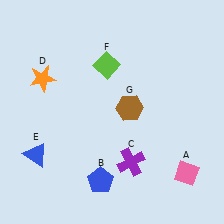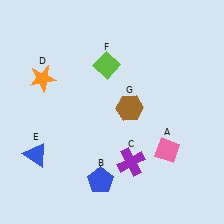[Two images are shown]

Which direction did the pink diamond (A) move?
The pink diamond (A) moved up.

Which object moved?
The pink diamond (A) moved up.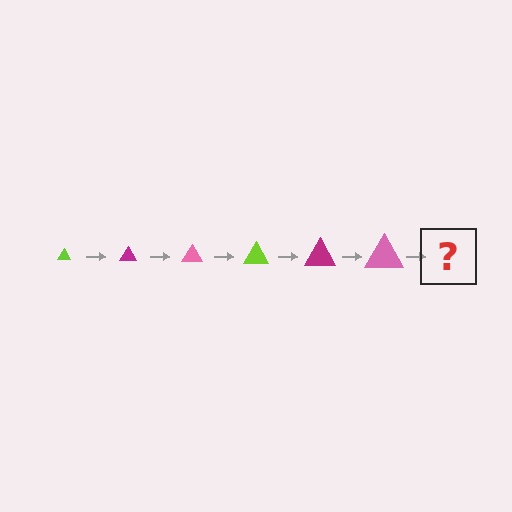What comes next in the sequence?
The next element should be a lime triangle, larger than the previous one.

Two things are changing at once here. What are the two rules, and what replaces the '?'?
The two rules are that the triangle grows larger each step and the color cycles through lime, magenta, and pink. The '?' should be a lime triangle, larger than the previous one.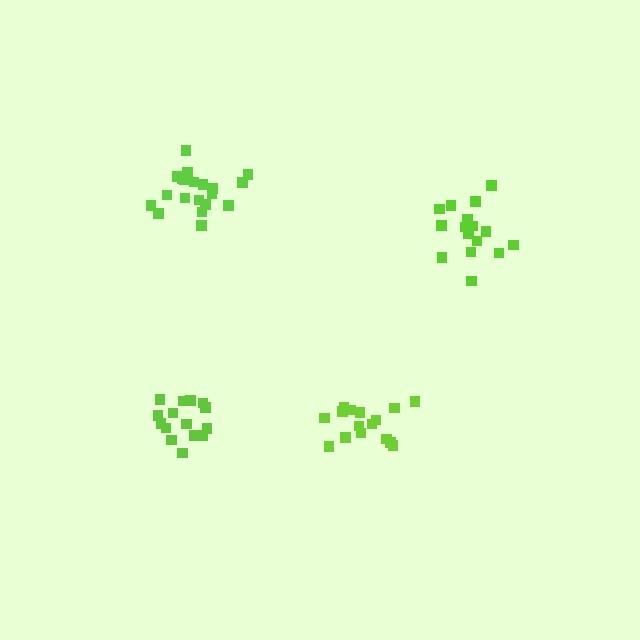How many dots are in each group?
Group 1: 15 dots, Group 2: 16 dots, Group 3: 16 dots, Group 4: 20 dots (67 total).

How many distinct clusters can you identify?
There are 4 distinct clusters.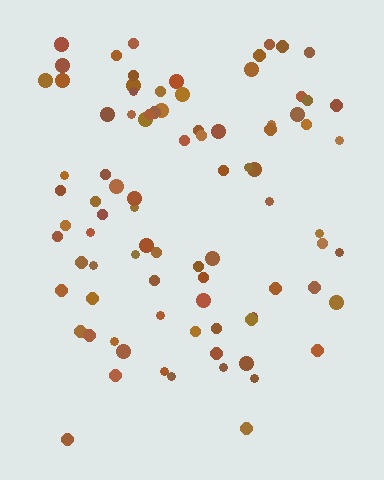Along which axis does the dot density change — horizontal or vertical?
Vertical.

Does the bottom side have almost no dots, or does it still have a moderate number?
Still a moderate number, just noticeably fewer than the top.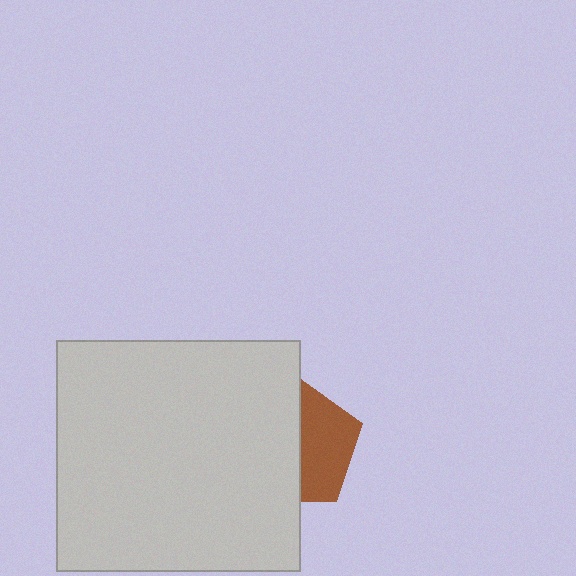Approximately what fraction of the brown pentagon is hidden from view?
Roughly 56% of the brown pentagon is hidden behind the light gray rectangle.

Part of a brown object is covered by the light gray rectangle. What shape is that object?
It is a pentagon.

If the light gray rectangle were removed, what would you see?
You would see the complete brown pentagon.